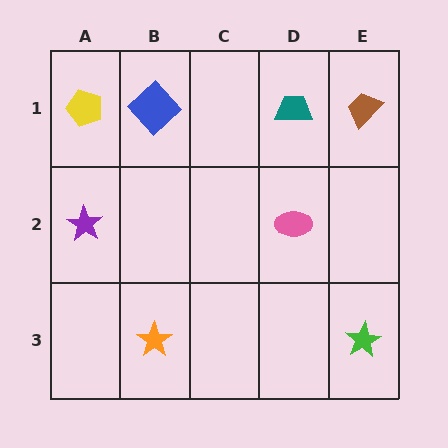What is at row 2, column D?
A pink ellipse.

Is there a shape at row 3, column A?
No, that cell is empty.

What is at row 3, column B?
An orange star.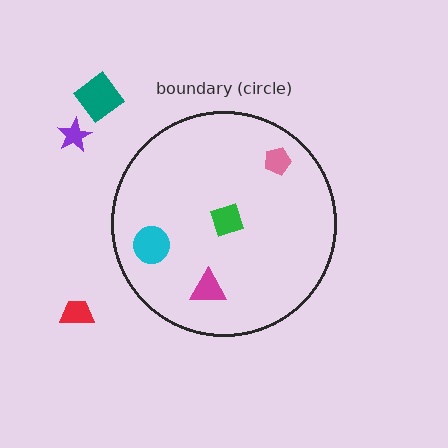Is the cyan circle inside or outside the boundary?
Inside.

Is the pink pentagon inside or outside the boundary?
Inside.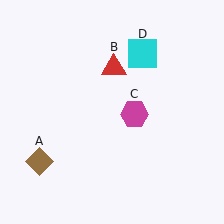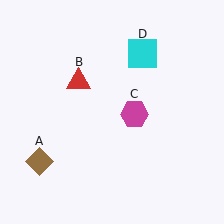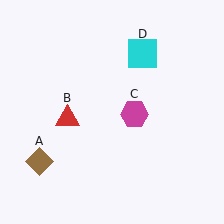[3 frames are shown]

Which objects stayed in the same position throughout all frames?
Brown diamond (object A) and magenta hexagon (object C) and cyan square (object D) remained stationary.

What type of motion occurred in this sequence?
The red triangle (object B) rotated counterclockwise around the center of the scene.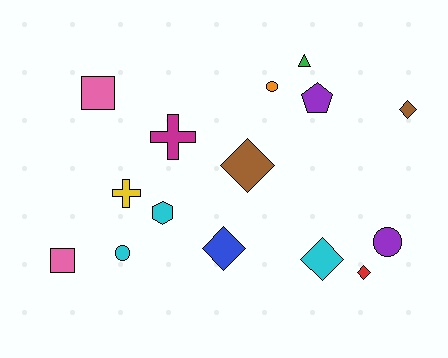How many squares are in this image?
There are 2 squares.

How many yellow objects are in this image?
There is 1 yellow object.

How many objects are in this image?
There are 15 objects.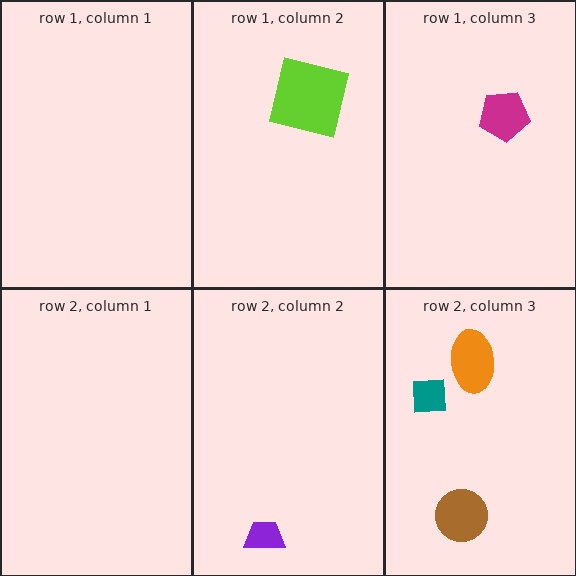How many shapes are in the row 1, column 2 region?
1.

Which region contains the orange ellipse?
The row 2, column 3 region.